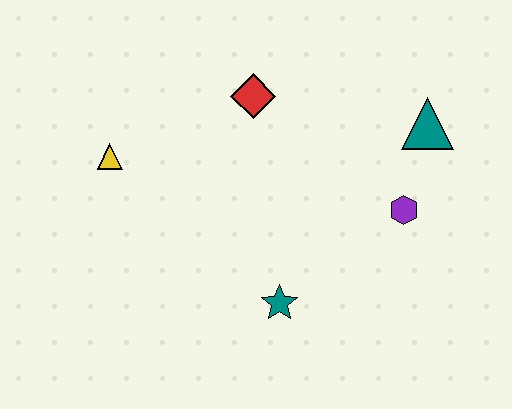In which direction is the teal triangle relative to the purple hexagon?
The teal triangle is above the purple hexagon.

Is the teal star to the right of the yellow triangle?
Yes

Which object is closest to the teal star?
The purple hexagon is closest to the teal star.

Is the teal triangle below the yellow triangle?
No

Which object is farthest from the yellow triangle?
The teal triangle is farthest from the yellow triangle.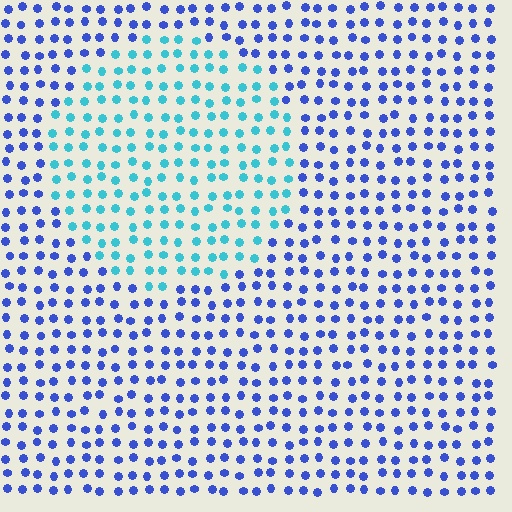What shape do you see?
I see a circle.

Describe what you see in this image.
The image is filled with small blue elements in a uniform arrangement. A circle-shaped region is visible where the elements are tinted to a slightly different hue, forming a subtle color boundary.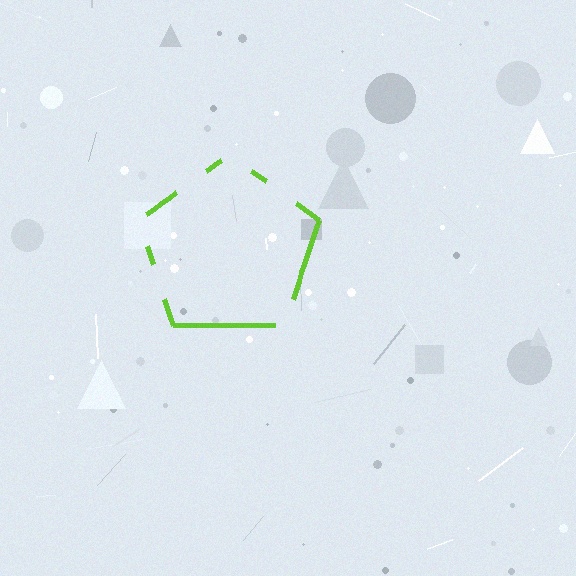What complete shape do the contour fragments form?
The contour fragments form a pentagon.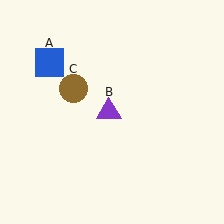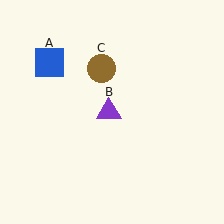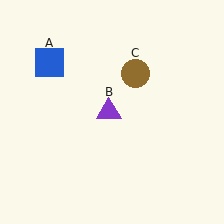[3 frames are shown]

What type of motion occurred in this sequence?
The brown circle (object C) rotated clockwise around the center of the scene.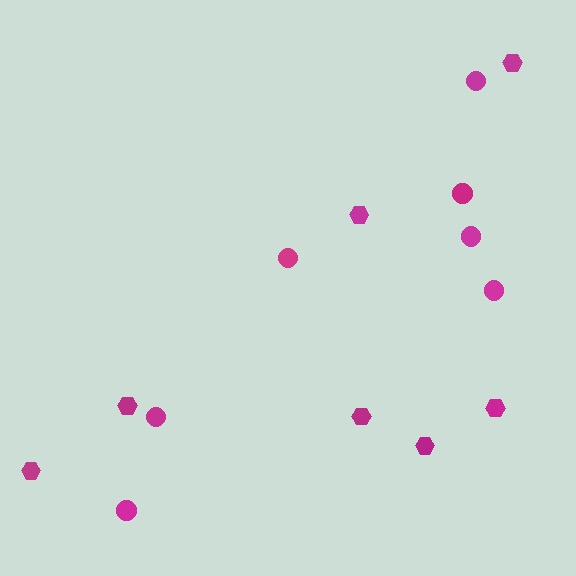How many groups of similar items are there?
There are 2 groups: one group of hexagons (7) and one group of circles (7).